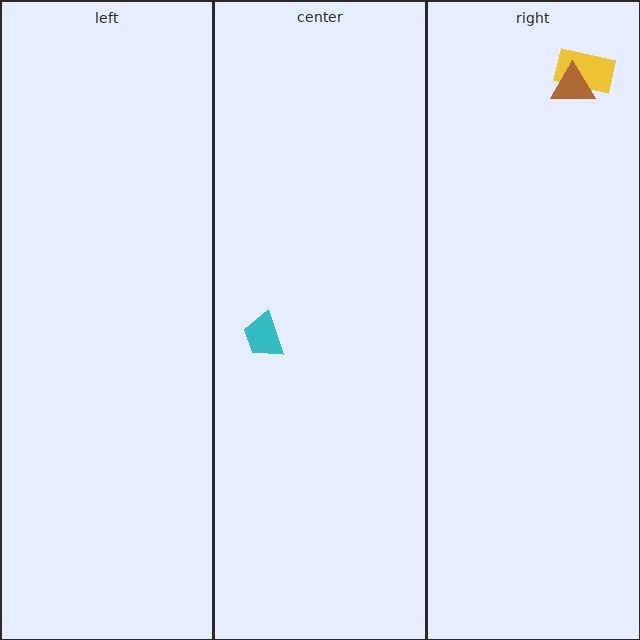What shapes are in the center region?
The cyan trapezoid.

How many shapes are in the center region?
1.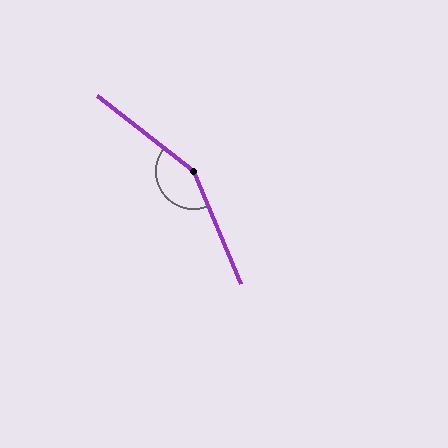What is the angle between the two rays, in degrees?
Approximately 151 degrees.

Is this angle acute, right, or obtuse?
It is obtuse.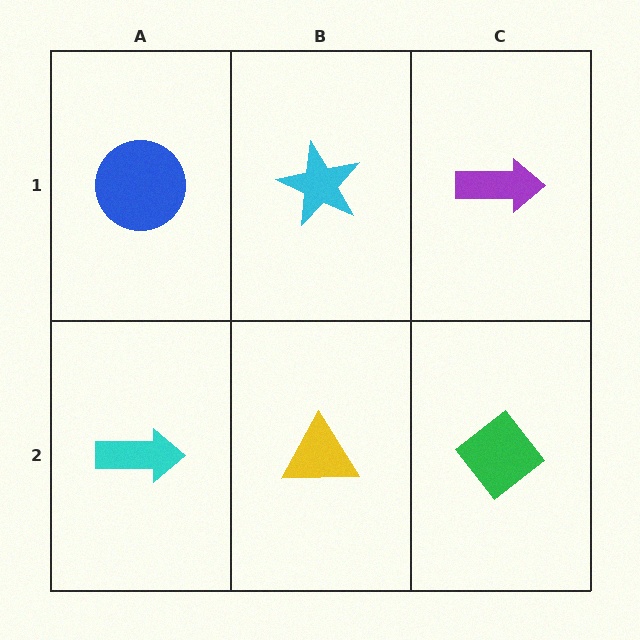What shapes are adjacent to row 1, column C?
A green diamond (row 2, column C), a cyan star (row 1, column B).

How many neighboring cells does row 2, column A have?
2.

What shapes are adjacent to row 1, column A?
A cyan arrow (row 2, column A), a cyan star (row 1, column B).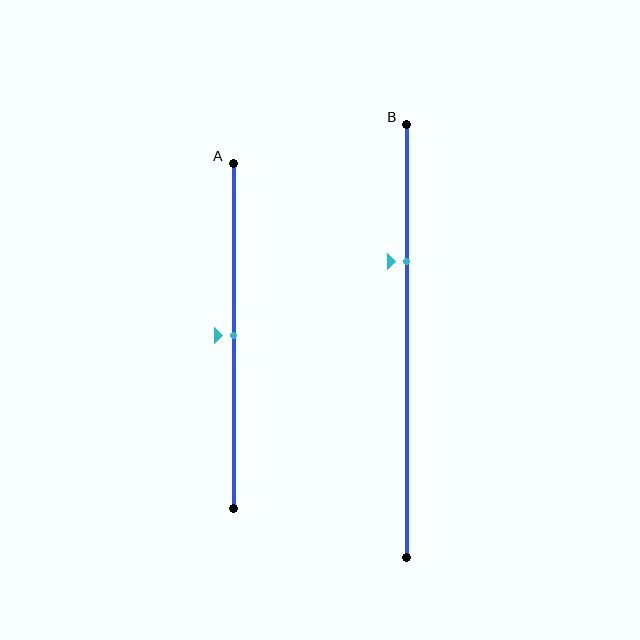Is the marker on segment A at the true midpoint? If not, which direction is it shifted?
Yes, the marker on segment A is at the true midpoint.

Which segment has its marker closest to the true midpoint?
Segment A has its marker closest to the true midpoint.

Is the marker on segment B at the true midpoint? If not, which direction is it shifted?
No, the marker on segment B is shifted upward by about 18% of the segment length.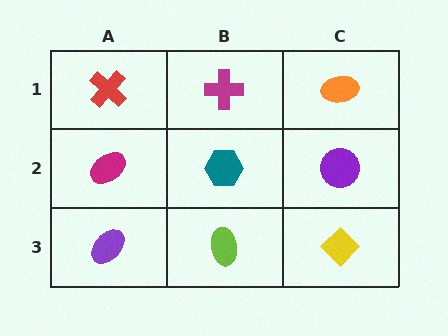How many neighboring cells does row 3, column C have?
2.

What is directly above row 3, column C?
A purple circle.